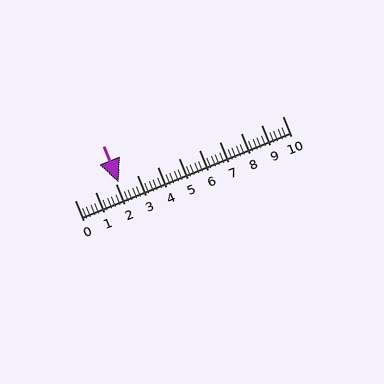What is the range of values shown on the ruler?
The ruler shows values from 0 to 10.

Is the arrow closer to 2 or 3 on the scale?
The arrow is closer to 2.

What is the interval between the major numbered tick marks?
The major tick marks are spaced 1 units apart.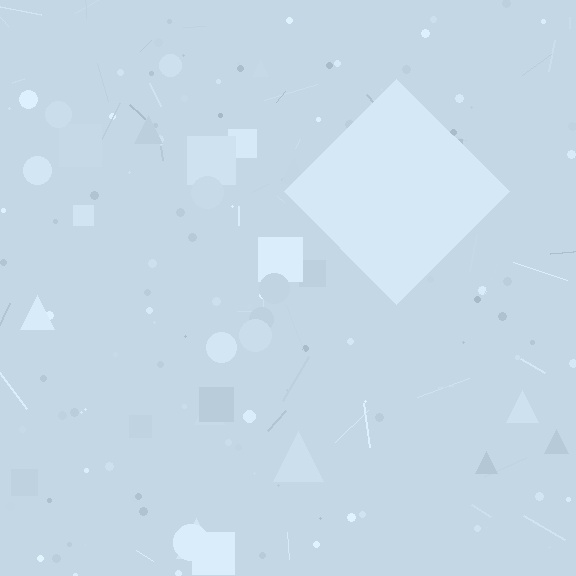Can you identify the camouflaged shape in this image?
The camouflaged shape is a diamond.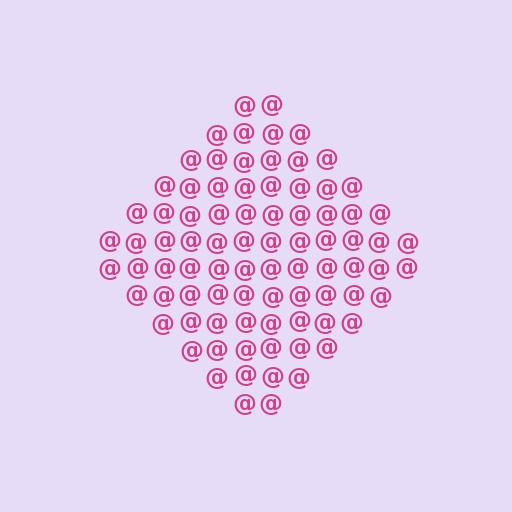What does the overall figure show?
The overall figure shows a diamond.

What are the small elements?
The small elements are at signs.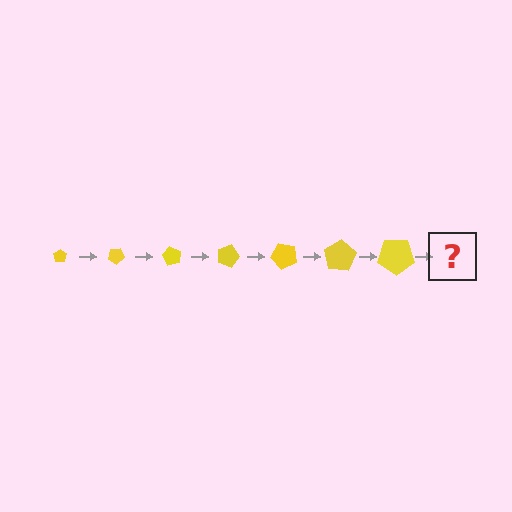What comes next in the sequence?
The next element should be a pentagon, larger than the previous one and rotated 210 degrees from the start.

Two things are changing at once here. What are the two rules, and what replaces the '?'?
The two rules are that the pentagon grows larger each step and it rotates 30 degrees each step. The '?' should be a pentagon, larger than the previous one and rotated 210 degrees from the start.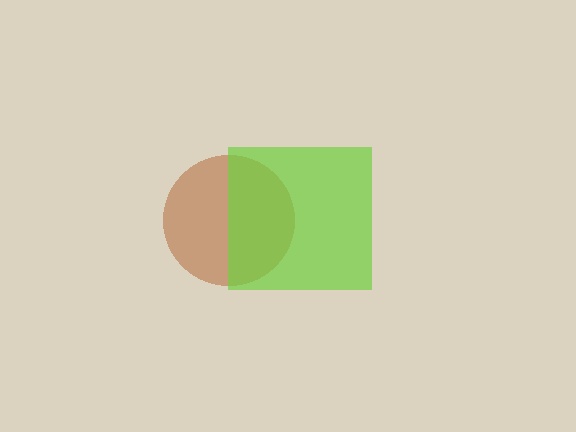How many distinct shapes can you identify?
There are 2 distinct shapes: a brown circle, a lime square.